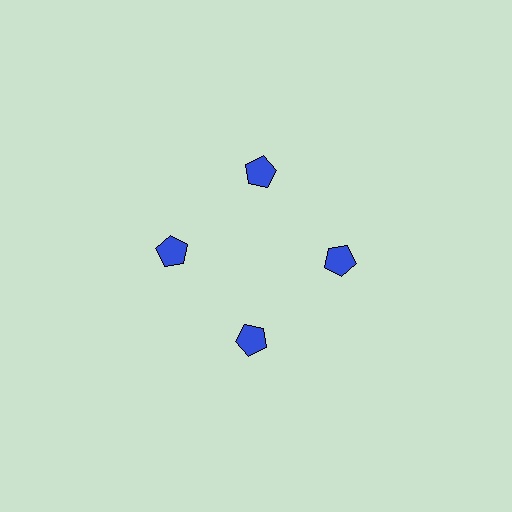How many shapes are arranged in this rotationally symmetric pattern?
There are 4 shapes, arranged in 4 groups of 1.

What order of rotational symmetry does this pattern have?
This pattern has 4-fold rotational symmetry.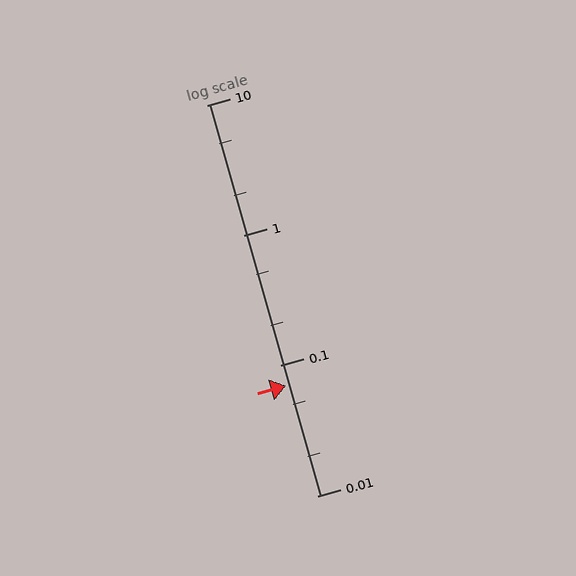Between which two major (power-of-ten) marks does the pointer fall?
The pointer is between 0.01 and 0.1.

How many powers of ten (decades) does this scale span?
The scale spans 3 decades, from 0.01 to 10.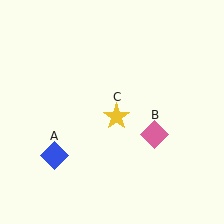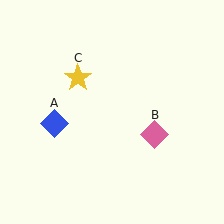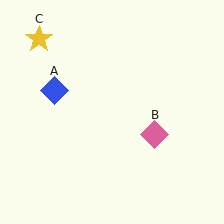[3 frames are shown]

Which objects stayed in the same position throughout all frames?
Pink diamond (object B) remained stationary.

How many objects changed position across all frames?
2 objects changed position: blue diamond (object A), yellow star (object C).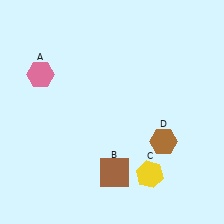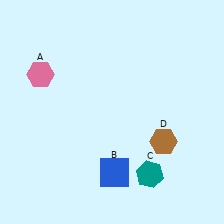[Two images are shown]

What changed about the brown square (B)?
In Image 1, B is brown. In Image 2, it changed to blue.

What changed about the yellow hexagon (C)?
In Image 1, C is yellow. In Image 2, it changed to teal.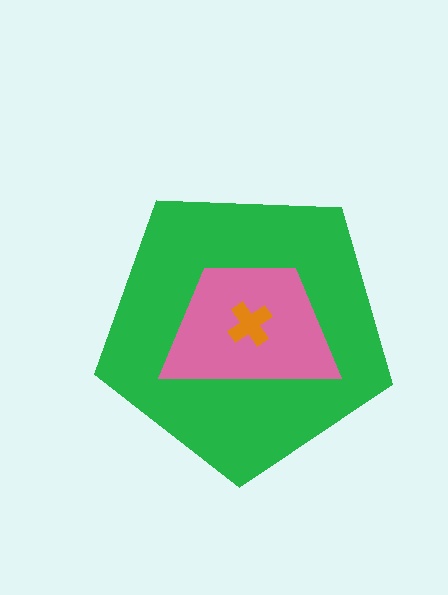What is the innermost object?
The orange cross.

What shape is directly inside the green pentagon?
The pink trapezoid.